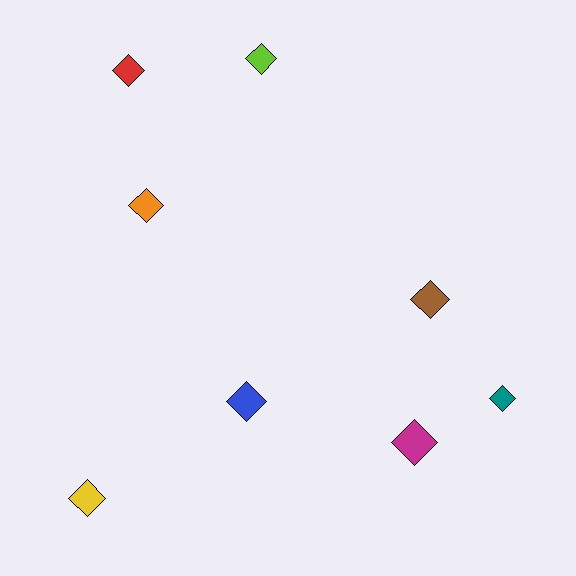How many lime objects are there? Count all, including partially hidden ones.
There is 1 lime object.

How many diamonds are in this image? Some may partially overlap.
There are 8 diamonds.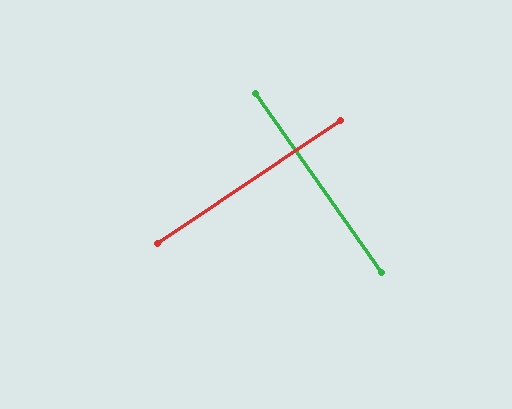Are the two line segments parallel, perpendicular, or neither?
Perpendicular — they meet at approximately 89°.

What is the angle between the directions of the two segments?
Approximately 89 degrees.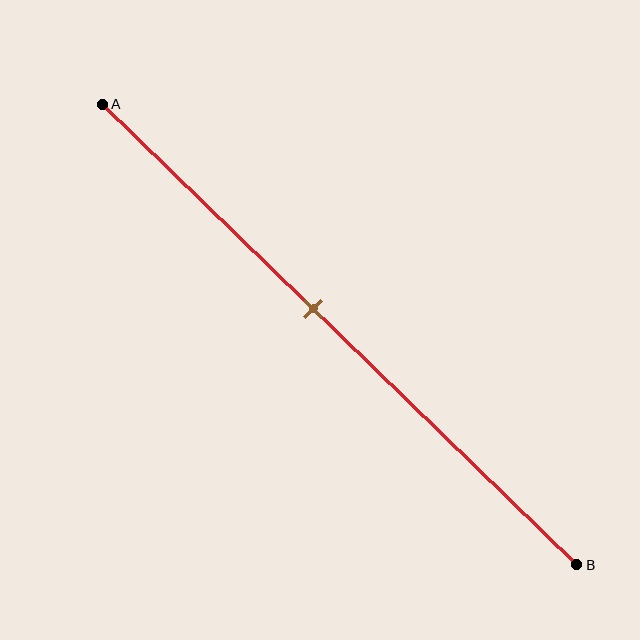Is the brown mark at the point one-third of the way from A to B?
No, the mark is at about 45% from A, not at the 33% one-third point.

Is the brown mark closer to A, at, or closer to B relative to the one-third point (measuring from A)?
The brown mark is closer to point B than the one-third point of segment AB.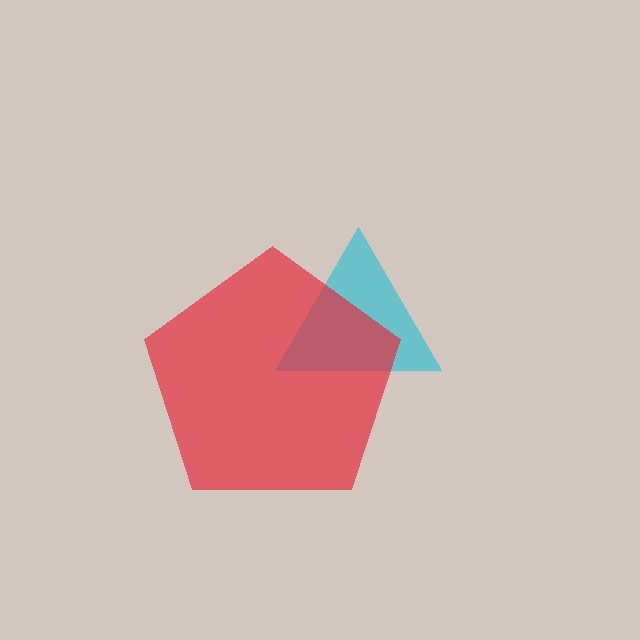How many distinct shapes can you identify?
There are 2 distinct shapes: a cyan triangle, a red pentagon.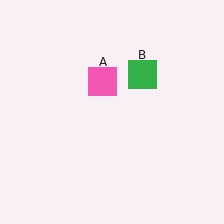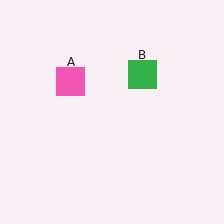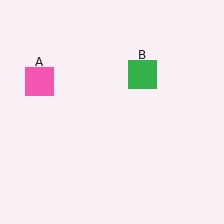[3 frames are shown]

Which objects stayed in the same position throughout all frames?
Green square (object B) remained stationary.